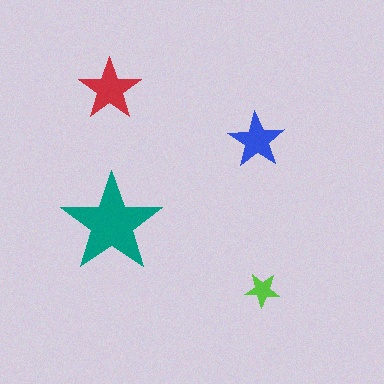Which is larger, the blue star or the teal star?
The teal one.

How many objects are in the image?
There are 4 objects in the image.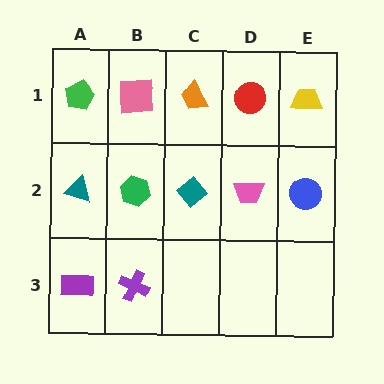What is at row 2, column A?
A teal triangle.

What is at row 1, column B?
A pink square.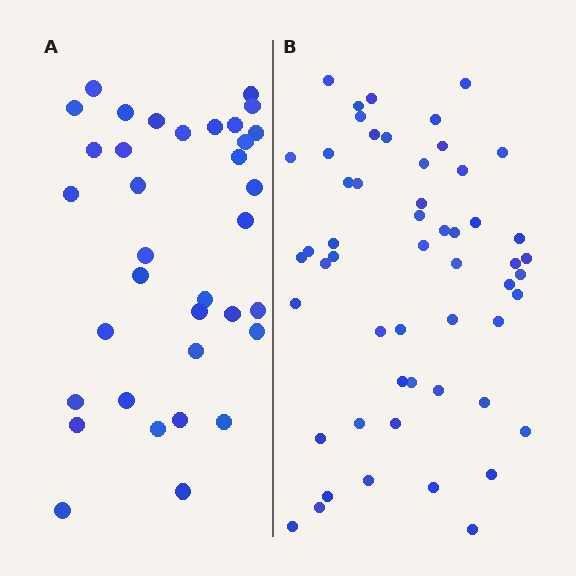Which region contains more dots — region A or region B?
Region B (the right region) has more dots.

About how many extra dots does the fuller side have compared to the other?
Region B has approximately 20 more dots than region A.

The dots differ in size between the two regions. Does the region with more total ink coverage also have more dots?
No. Region A has more total ink coverage because its dots are larger, but region B actually contains more individual dots. Total area can be misleading — the number of items is what matters here.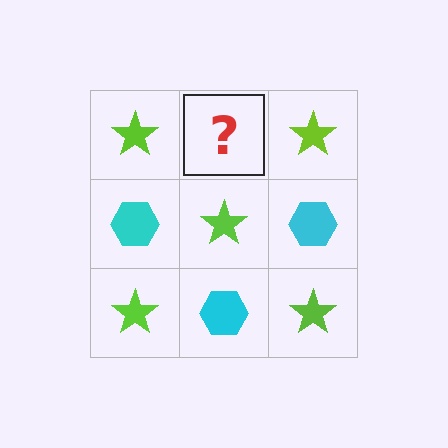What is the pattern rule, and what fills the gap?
The rule is that it alternates lime star and cyan hexagon in a checkerboard pattern. The gap should be filled with a cyan hexagon.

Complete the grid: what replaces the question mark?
The question mark should be replaced with a cyan hexagon.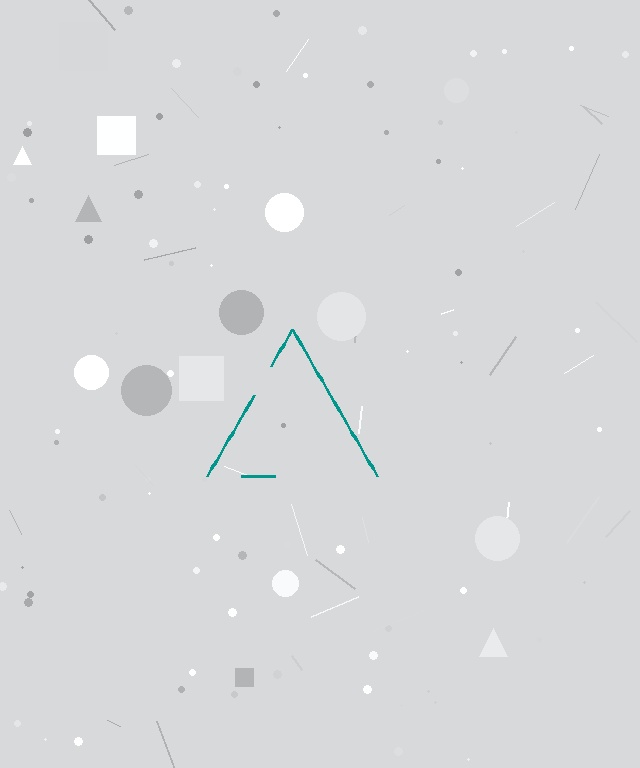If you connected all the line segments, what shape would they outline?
They would outline a triangle.